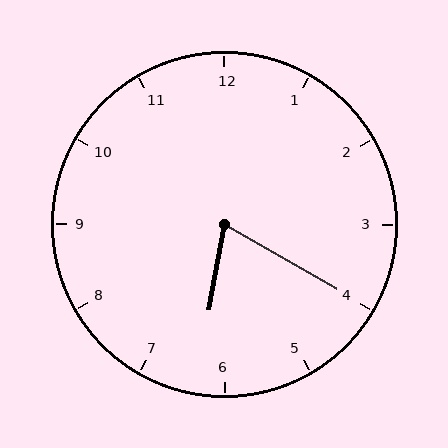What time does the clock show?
6:20.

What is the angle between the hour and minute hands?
Approximately 70 degrees.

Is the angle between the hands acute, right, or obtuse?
It is acute.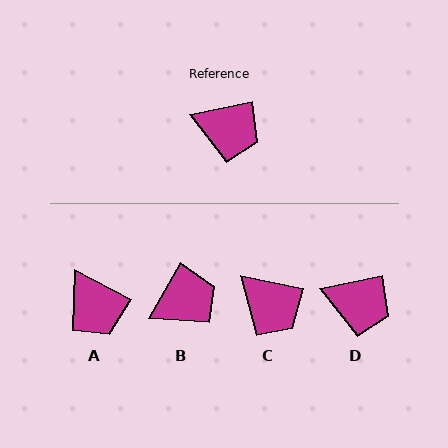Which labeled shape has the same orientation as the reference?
D.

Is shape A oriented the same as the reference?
No, it is off by about 39 degrees.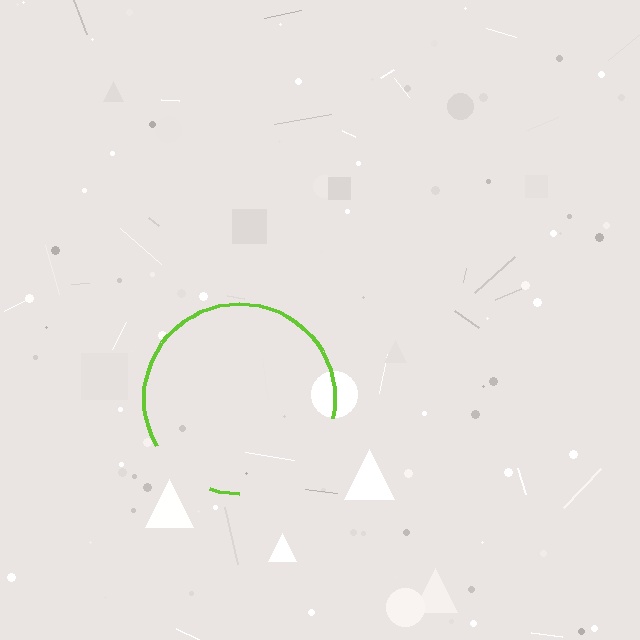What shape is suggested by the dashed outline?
The dashed outline suggests a circle.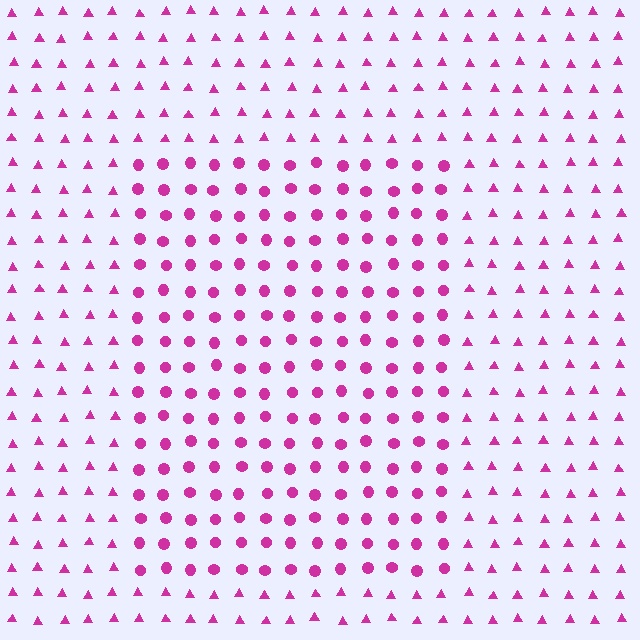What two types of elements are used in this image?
The image uses circles inside the rectangle region and triangles outside it.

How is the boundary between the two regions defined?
The boundary is defined by a change in element shape: circles inside vs. triangles outside. All elements share the same color and spacing.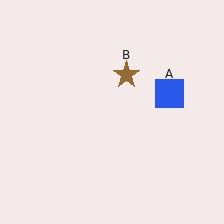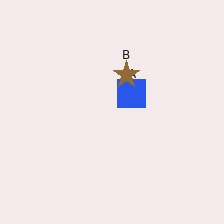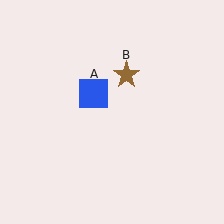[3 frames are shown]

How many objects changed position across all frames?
1 object changed position: blue square (object A).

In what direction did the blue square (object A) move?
The blue square (object A) moved left.